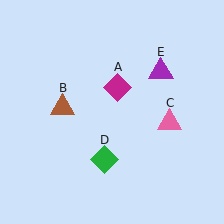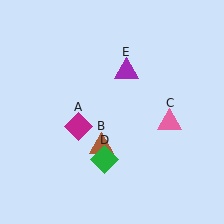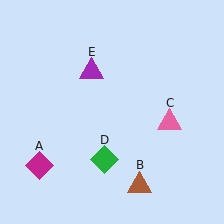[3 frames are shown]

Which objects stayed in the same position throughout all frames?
Pink triangle (object C) and green diamond (object D) remained stationary.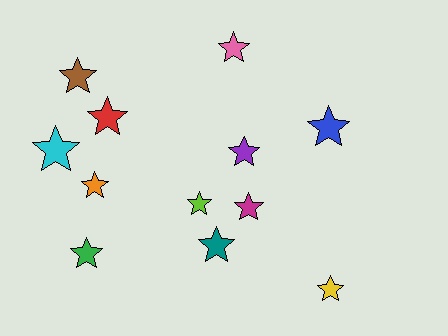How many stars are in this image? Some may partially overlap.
There are 12 stars.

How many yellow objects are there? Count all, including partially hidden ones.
There is 1 yellow object.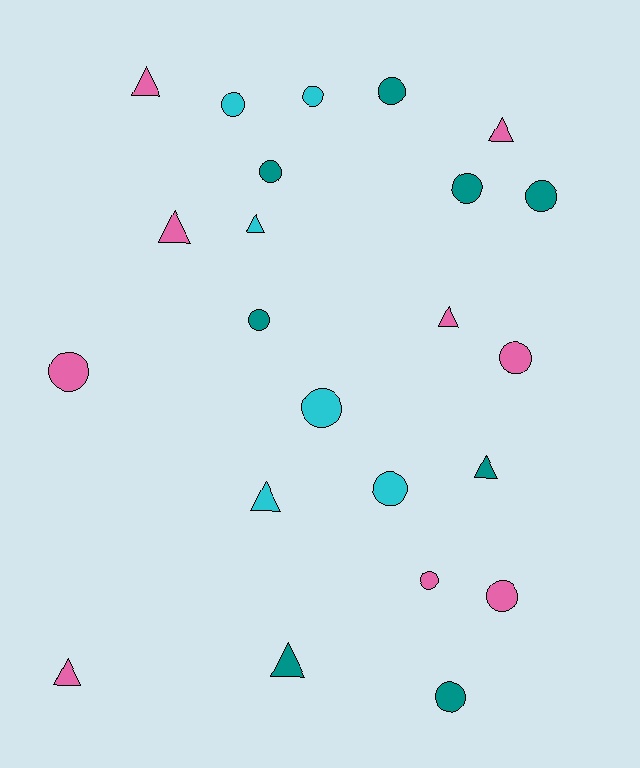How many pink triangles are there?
There are 5 pink triangles.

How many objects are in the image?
There are 23 objects.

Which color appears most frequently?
Pink, with 9 objects.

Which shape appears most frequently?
Circle, with 14 objects.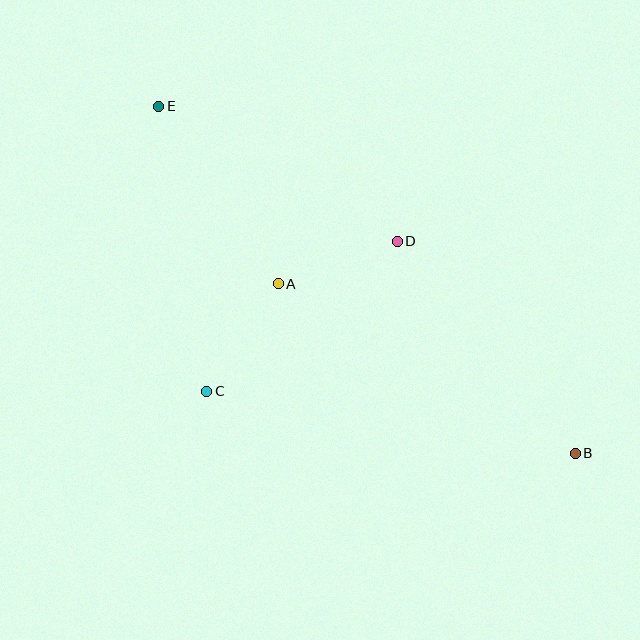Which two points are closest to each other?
Points A and D are closest to each other.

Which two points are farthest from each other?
Points B and E are farthest from each other.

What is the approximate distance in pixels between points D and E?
The distance between D and E is approximately 274 pixels.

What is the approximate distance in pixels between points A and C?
The distance between A and C is approximately 129 pixels.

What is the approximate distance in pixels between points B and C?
The distance between B and C is approximately 374 pixels.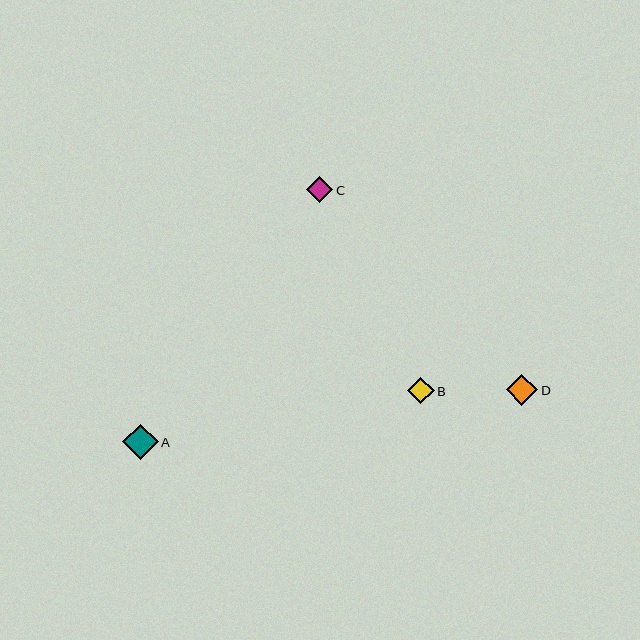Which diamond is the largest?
Diamond A is the largest with a size of approximately 35 pixels.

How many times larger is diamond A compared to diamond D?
Diamond A is approximately 1.1 times the size of diamond D.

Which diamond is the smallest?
Diamond C is the smallest with a size of approximately 26 pixels.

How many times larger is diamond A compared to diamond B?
Diamond A is approximately 1.3 times the size of diamond B.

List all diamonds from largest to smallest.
From largest to smallest: A, D, B, C.